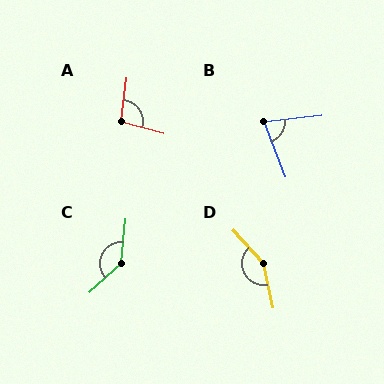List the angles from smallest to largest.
B (75°), A (97°), C (137°), D (150°).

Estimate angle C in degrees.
Approximately 137 degrees.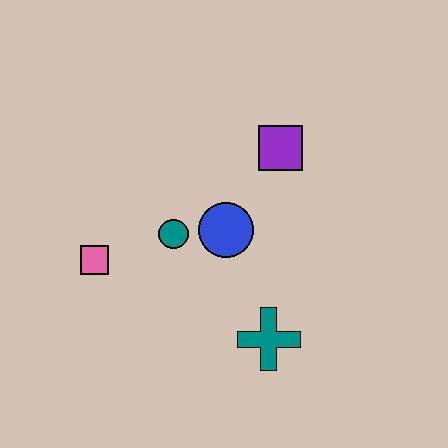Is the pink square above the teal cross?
Yes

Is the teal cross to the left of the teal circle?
No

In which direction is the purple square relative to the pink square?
The purple square is to the right of the pink square.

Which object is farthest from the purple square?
The pink square is farthest from the purple square.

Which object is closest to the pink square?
The teal circle is closest to the pink square.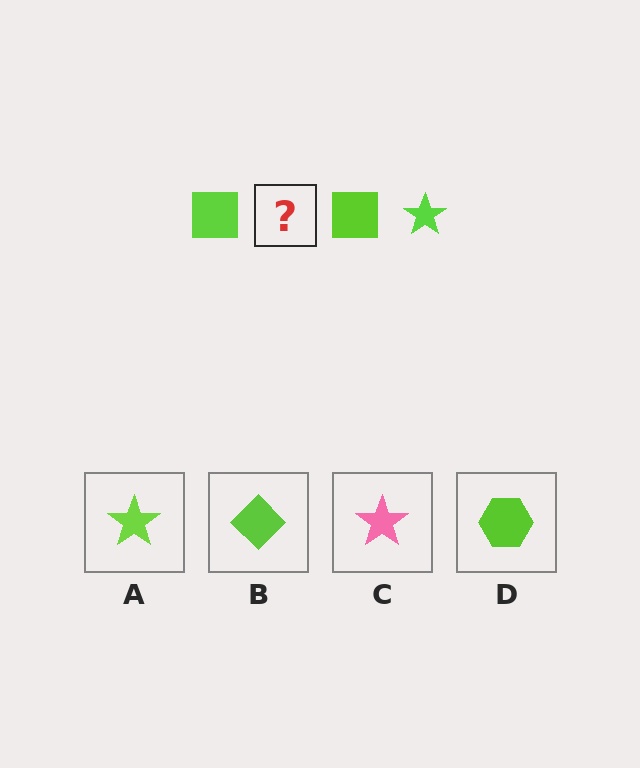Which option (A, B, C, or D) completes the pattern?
A.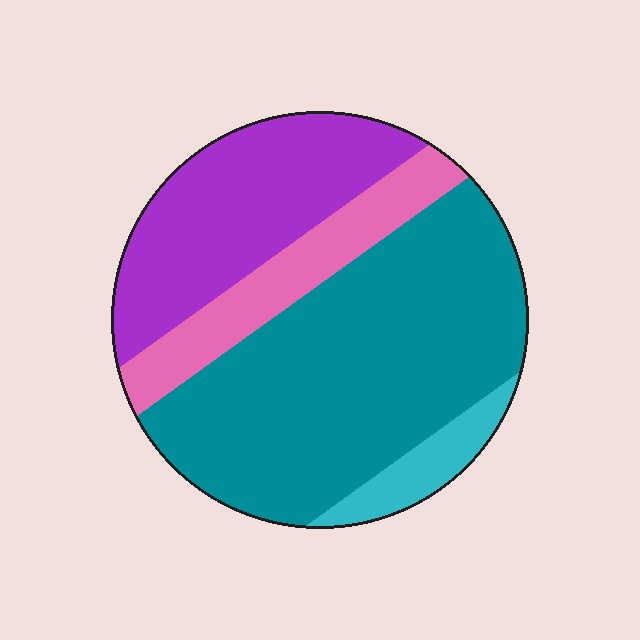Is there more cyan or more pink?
Pink.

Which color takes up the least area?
Cyan, at roughly 5%.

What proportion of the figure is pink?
Pink takes up about one eighth (1/8) of the figure.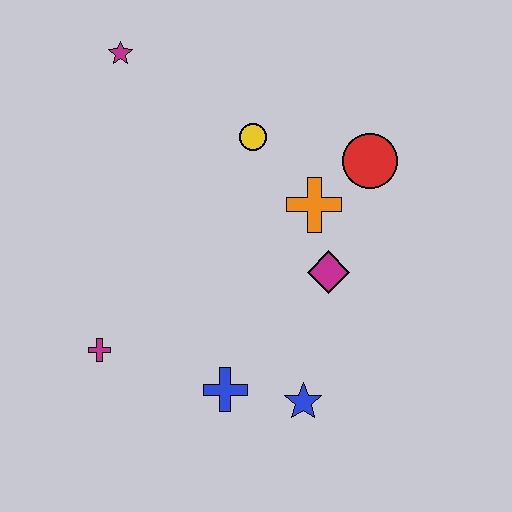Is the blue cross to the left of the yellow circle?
Yes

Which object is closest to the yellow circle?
The orange cross is closest to the yellow circle.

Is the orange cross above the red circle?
No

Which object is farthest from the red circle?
The magenta cross is farthest from the red circle.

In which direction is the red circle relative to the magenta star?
The red circle is to the right of the magenta star.